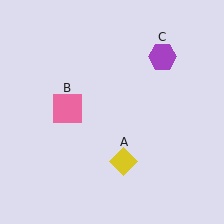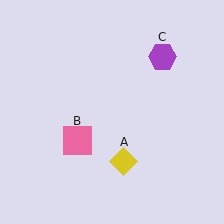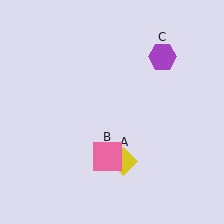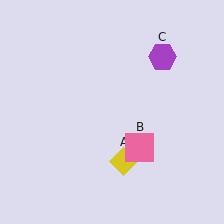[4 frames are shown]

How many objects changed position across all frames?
1 object changed position: pink square (object B).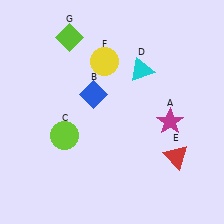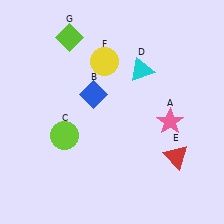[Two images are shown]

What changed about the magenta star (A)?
In Image 1, A is magenta. In Image 2, it changed to pink.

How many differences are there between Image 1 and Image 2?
There is 1 difference between the two images.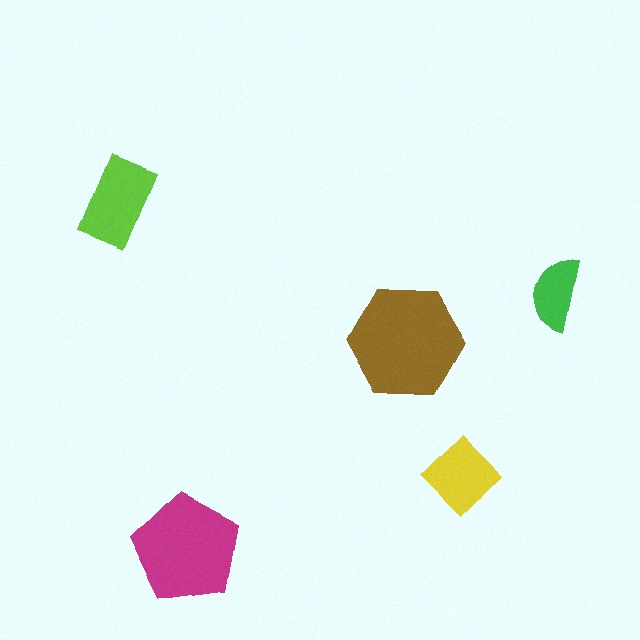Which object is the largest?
The brown hexagon.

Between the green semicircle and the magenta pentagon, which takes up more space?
The magenta pentagon.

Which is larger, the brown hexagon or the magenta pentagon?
The brown hexagon.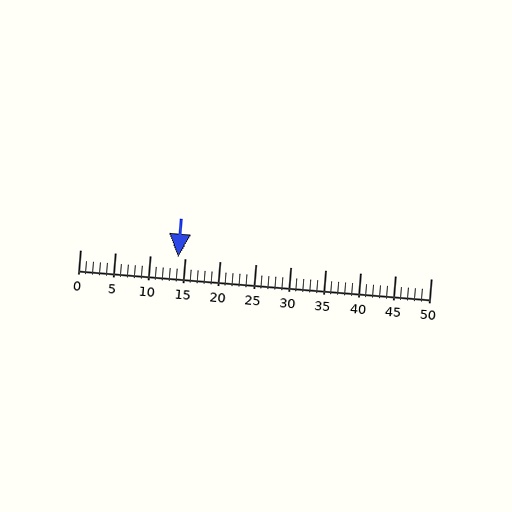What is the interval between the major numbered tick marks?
The major tick marks are spaced 5 units apart.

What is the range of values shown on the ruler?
The ruler shows values from 0 to 50.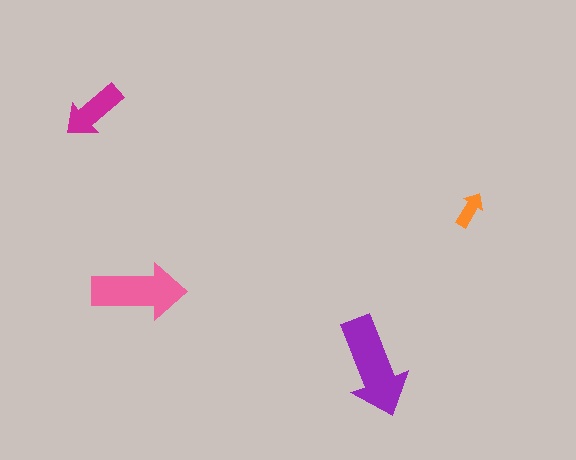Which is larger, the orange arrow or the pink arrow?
The pink one.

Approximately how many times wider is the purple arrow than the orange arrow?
About 2.5 times wider.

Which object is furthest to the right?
The orange arrow is rightmost.